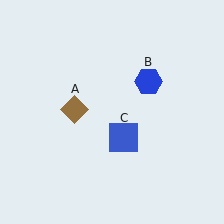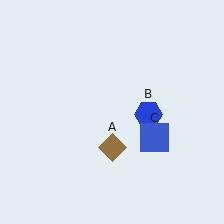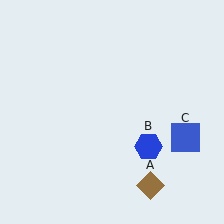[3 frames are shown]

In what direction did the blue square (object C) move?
The blue square (object C) moved right.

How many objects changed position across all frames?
3 objects changed position: brown diamond (object A), blue hexagon (object B), blue square (object C).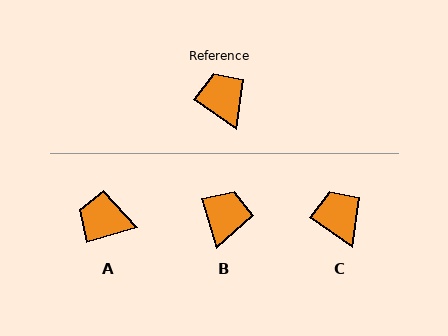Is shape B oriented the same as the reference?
No, it is off by about 40 degrees.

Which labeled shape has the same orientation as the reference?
C.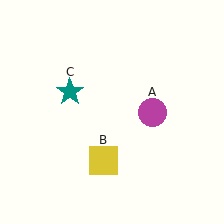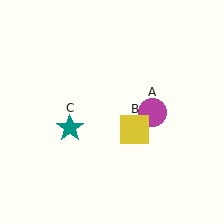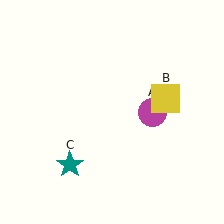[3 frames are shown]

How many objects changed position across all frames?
2 objects changed position: yellow square (object B), teal star (object C).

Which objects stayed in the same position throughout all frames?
Magenta circle (object A) remained stationary.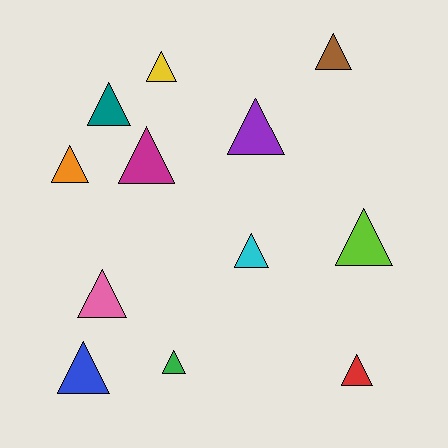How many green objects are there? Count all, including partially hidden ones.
There is 1 green object.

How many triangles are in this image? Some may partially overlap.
There are 12 triangles.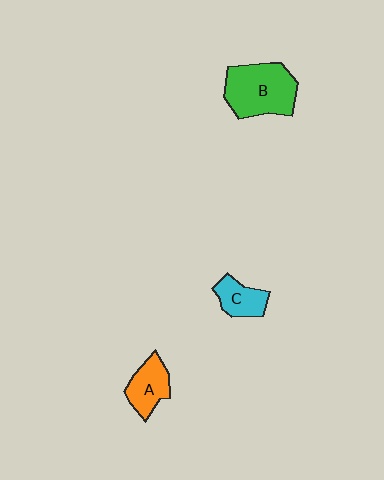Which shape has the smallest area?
Shape C (cyan).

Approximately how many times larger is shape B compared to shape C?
Approximately 2.2 times.